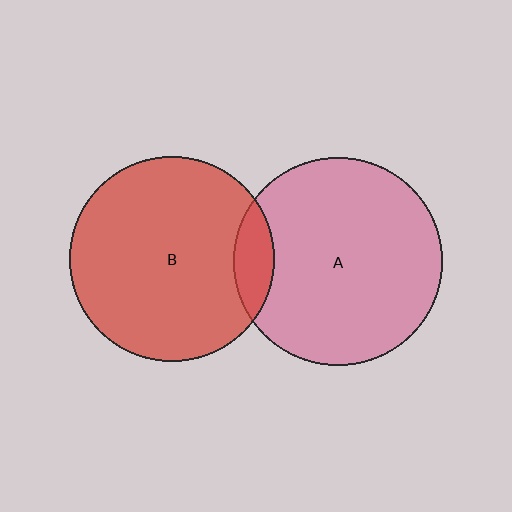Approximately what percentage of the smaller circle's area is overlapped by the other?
Approximately 10%.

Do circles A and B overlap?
Yes.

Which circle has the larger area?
Circle A (pink).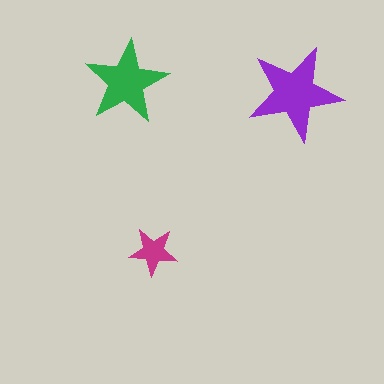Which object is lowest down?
The magenta star is bottommost.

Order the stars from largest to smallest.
the purple one, the green one, the magenta one.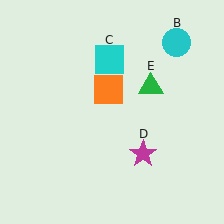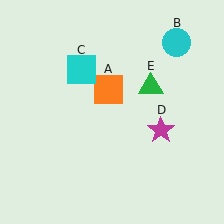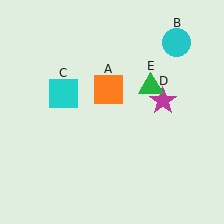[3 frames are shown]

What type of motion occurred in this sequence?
The cyan square (object C), magenta star (object D) rotated counterclockwise around the center of the scene.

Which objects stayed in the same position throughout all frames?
Orange square (object A) and cyan circle (object B) and green triangle (object E) remained stationary.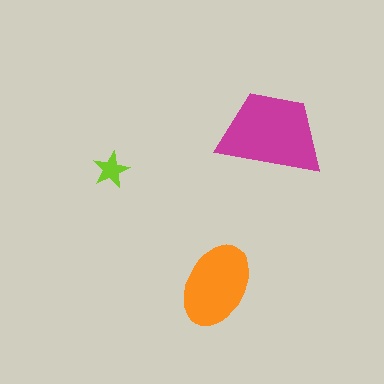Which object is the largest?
The magenta trapezoid.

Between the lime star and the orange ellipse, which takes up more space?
The orange ellipse.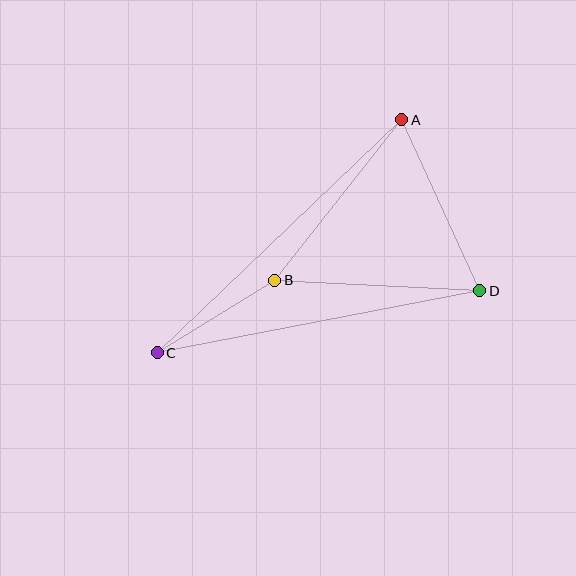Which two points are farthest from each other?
Points A and C are farthest from each other.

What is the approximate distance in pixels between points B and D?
The distance between B and D is approximately 205 pixels.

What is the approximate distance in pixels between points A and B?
The distance between A and B is approximately 204 pixels.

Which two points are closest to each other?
Points B and C are closest to each other.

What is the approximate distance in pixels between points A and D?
The distance between A and D is approximately 188 pixels.